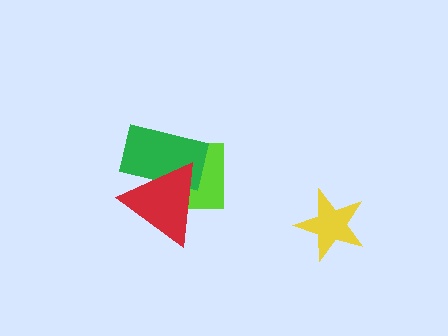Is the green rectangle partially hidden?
Yes, it is partially covered by another shape.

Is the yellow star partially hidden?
No, no other shape covers it.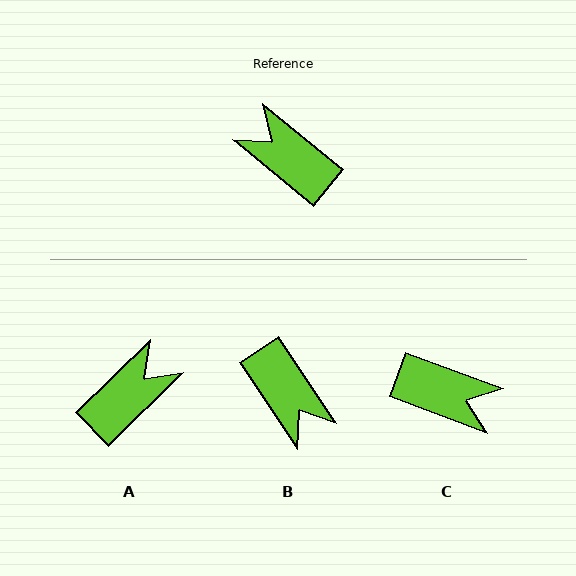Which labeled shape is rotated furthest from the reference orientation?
B, about 163 degrees away.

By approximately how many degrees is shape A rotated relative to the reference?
Approximately 96 degrees clockwise.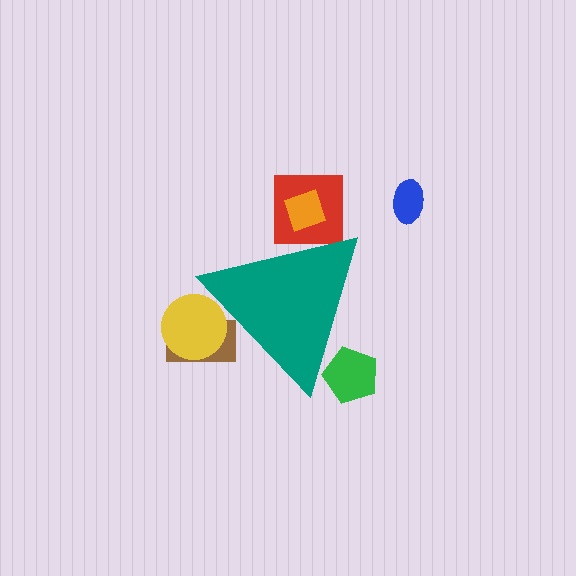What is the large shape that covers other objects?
A teal triangle.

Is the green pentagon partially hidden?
Yes, the green pentagon is partially hidden behind the teal triangle.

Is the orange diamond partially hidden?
Yes, the orange diamond is partially hidden behind the teal triangle.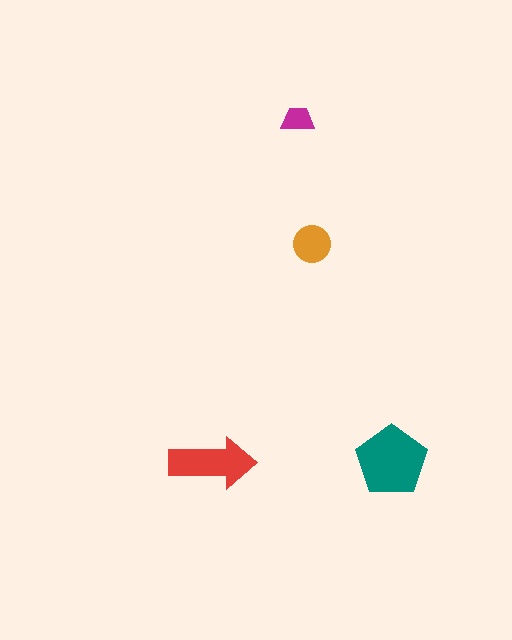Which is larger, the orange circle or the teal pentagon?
The teal pentagon.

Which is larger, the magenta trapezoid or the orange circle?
The orange circle.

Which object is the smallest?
The magenta trapezoid.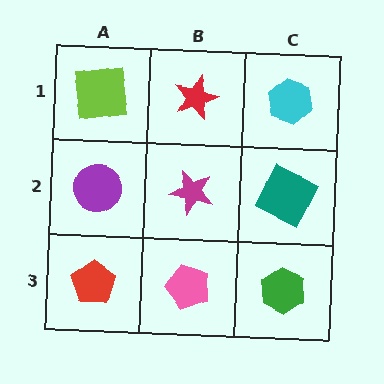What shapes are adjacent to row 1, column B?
A magenta star (row 2, column B), a lime square (row 1, column A), a cyan hexagon (row 1, column C).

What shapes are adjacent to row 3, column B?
A magenta star (row 2, column B), a red pentagon (row 3, column A), a green hexagon (row 3, column C).